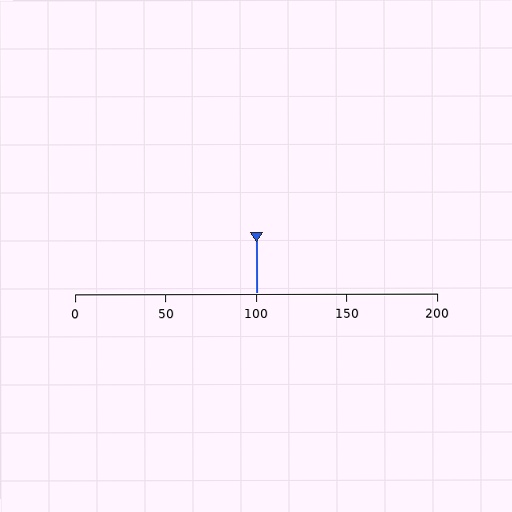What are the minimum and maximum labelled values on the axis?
The axis runs from 0 to 200.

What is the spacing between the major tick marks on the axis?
The major ticks are spaced 50 apart.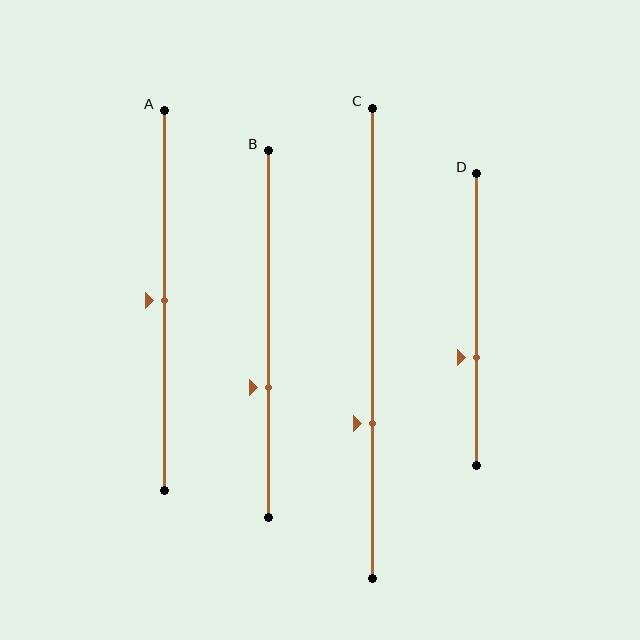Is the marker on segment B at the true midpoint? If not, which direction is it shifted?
No, the marker on segment B is shifted downward by about 15% of the segment length.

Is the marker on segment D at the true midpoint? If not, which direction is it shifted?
No, the marker on segment D is shifted downward by about 13% of the segment length.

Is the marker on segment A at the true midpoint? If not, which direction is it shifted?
Yes, the marker on segment A is at the true midpoint.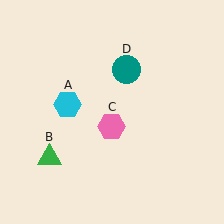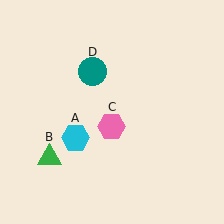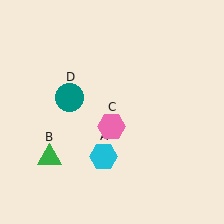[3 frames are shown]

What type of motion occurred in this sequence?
The cyan hexagon (object A), teal circle (object D) rotated counterclockwise around the center of the scene.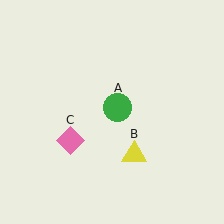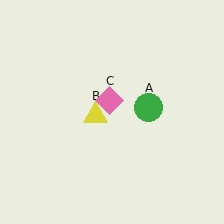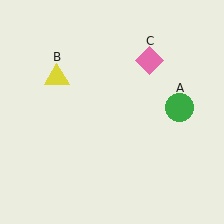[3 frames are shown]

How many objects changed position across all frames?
3 objects changed position: green circle (object A), yellow triangle (object B), pink diamond (object C).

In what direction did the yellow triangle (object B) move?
The yellow triangle (object B) moved up and to the left.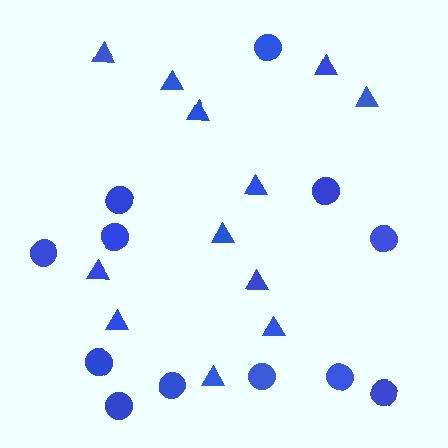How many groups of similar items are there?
There are 2 groups: one group of circles (12) and one group of triangles (12).